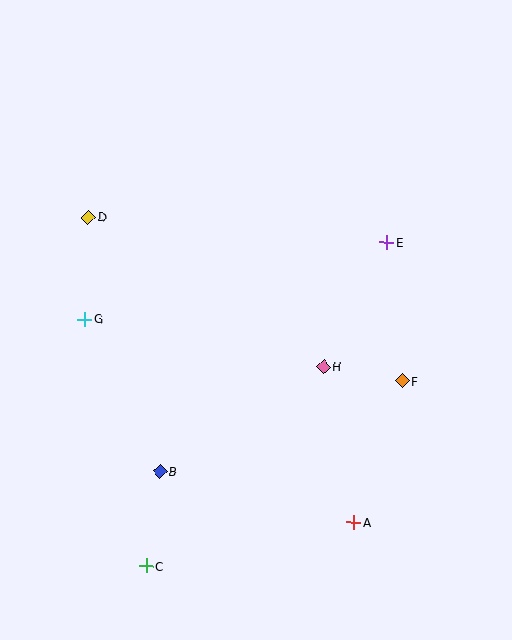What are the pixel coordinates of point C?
Point C is at (147, 566).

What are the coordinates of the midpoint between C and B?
The midpoint between C and B is at (153, 519).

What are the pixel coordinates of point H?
Point H is at (324, 367).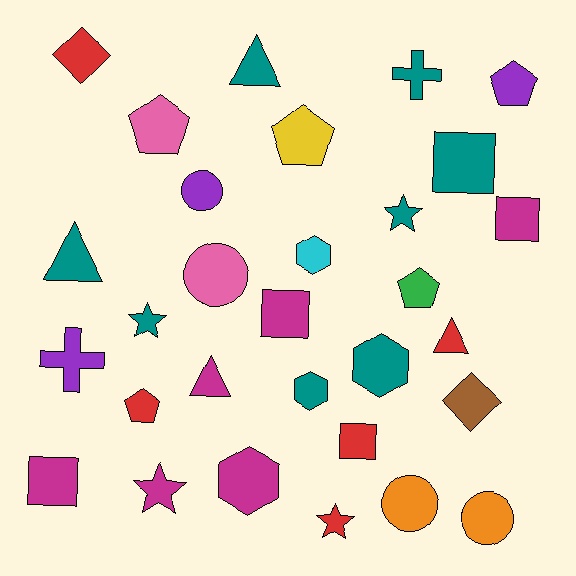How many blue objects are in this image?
There are no blue objects.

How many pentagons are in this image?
There are 5 pentagons.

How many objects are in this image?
There are 30 objects.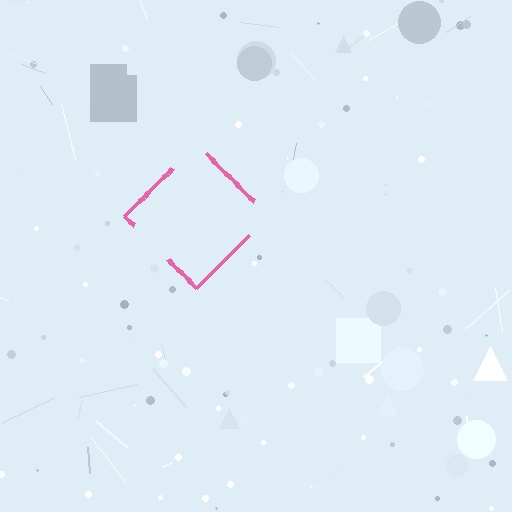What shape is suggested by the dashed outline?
The dashed outline suggests a diamond.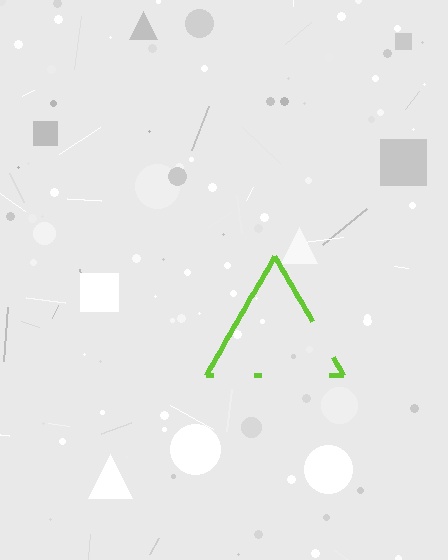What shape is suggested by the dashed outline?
The dashed outline suggests a triangle.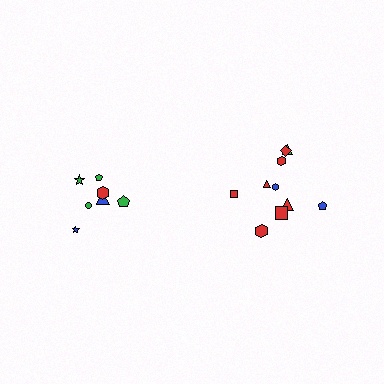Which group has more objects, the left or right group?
The right group.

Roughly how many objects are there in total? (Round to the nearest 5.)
Roughly 15 objects in total.